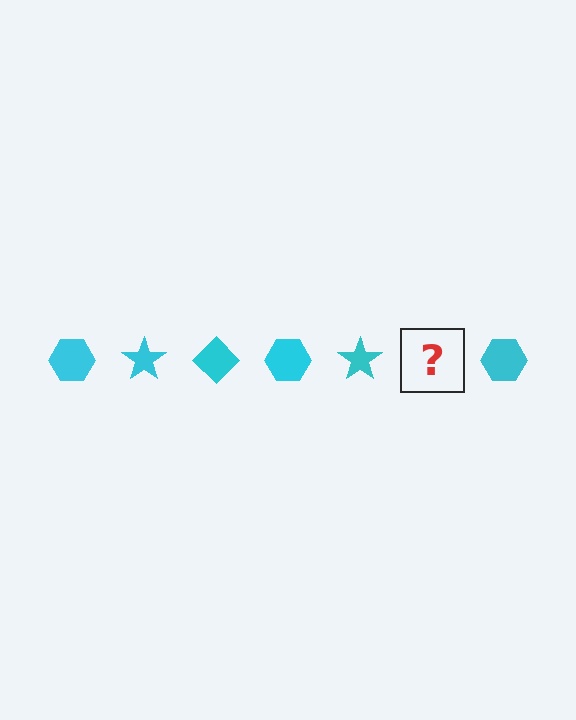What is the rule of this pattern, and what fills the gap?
The rule is that the pattern cycles through hexagon, star, diamond shapes in cyan. The gap should be filled with a cyan diamond.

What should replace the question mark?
The question mark should be replaced with a cyan diamond.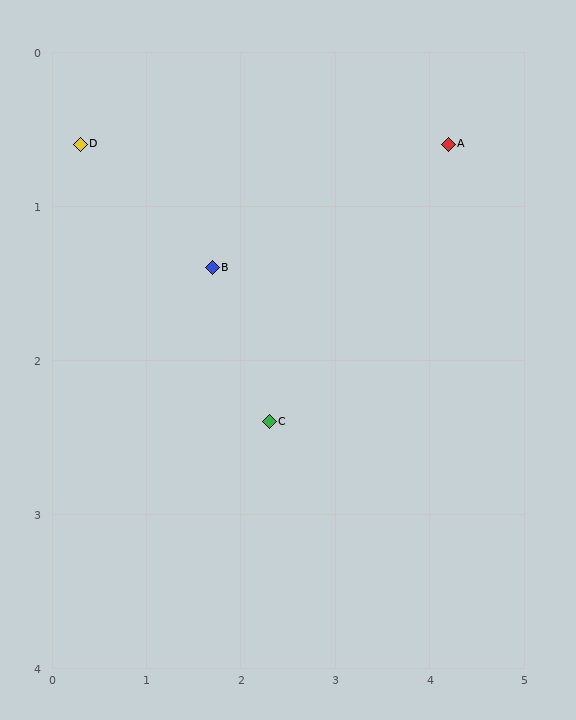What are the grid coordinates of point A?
Point A is at approximately (4.2, 0.6).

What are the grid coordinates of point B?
Point B is at approximately (1.7, 1.4).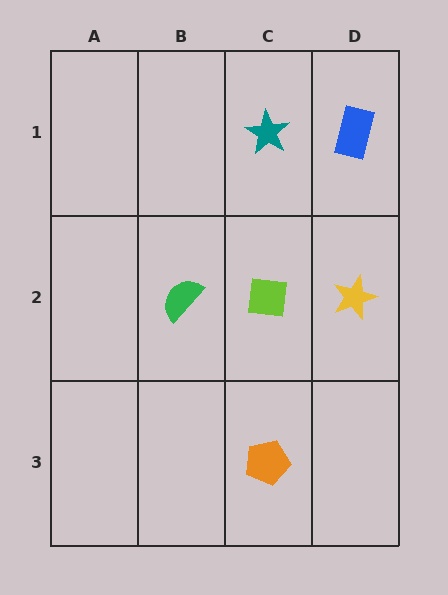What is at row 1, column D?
A blue rectangle.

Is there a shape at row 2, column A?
No, that cell is empty.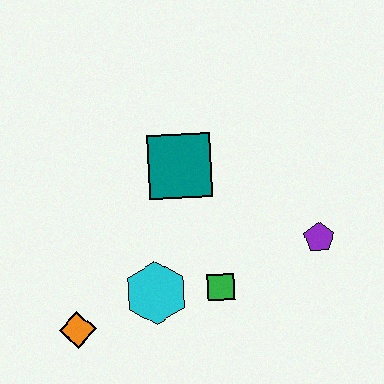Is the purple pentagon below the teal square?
Yes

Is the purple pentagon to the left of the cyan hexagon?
No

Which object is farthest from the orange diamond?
The purple pentagon is farthest from the orange diamond.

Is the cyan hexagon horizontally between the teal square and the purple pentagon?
No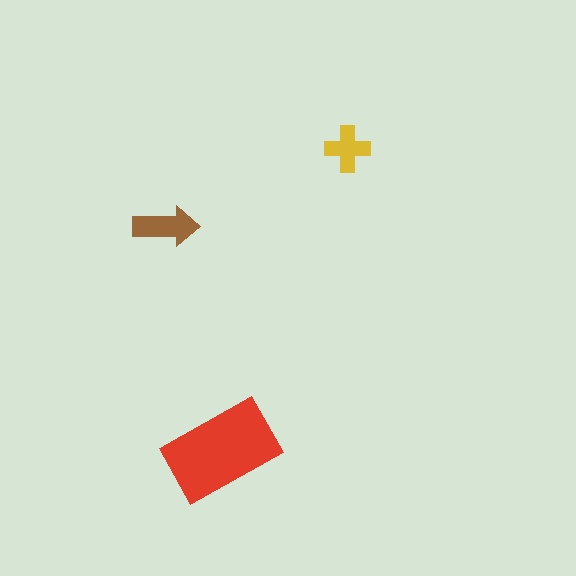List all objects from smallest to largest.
The yellow cross, the brown arrow, the red rectangle.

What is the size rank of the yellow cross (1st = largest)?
3rd.